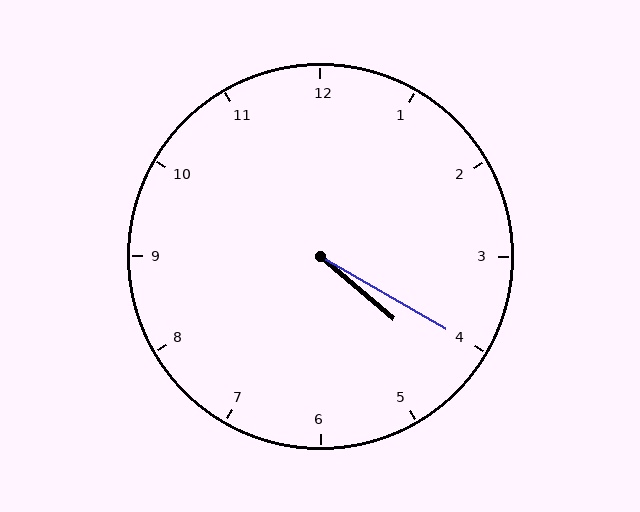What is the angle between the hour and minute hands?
Approximately 10 degrees.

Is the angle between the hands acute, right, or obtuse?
It is acute.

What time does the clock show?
4:20.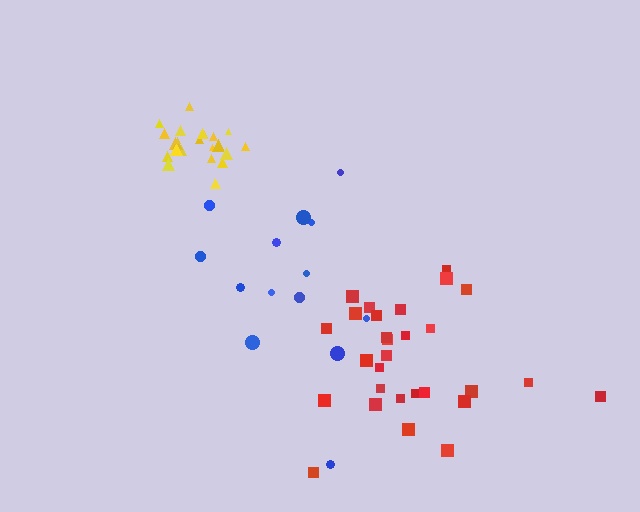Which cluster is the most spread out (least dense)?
Blue.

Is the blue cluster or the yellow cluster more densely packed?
Yellow.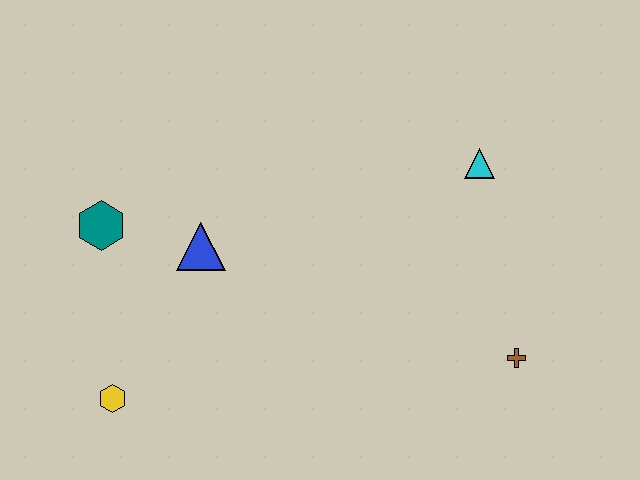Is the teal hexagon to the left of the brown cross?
Yes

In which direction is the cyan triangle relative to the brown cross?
The cyan triangle is above the brown cross.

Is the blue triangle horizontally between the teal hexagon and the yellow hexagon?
No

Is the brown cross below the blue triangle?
Yes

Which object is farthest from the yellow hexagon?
The cyan triangle is farthest from the yellow hexagon.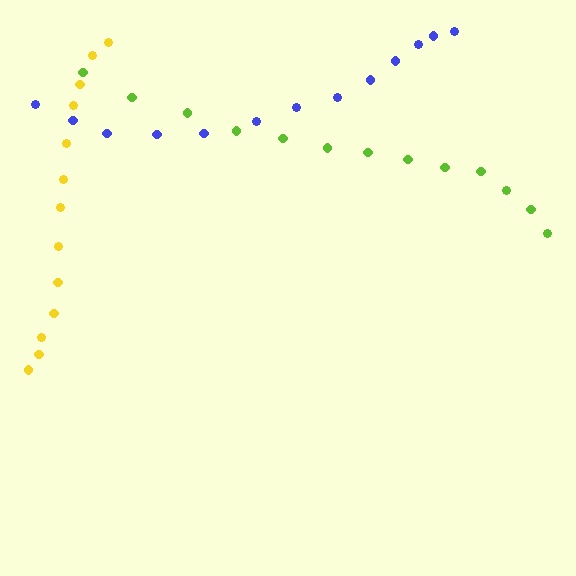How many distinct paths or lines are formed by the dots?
There are 3 distinct paths.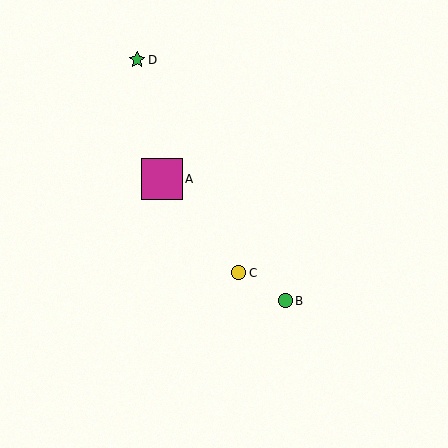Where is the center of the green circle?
The center of the green circle is at (285, 301).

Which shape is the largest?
The magenta square (labeled A) is the largest.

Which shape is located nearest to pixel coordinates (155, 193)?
The magenta square (labeled A) at (162, 179) is nearest to that location.